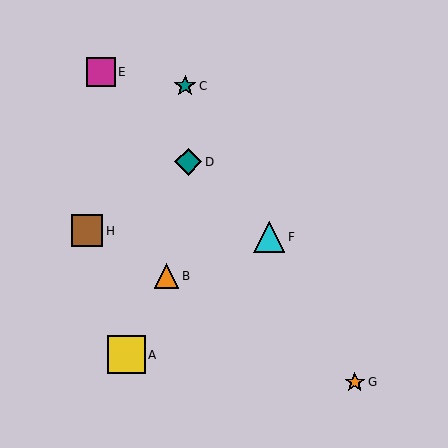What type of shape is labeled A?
Shape A is a yellow square.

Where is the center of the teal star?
The center of the teal star is at (185, 86).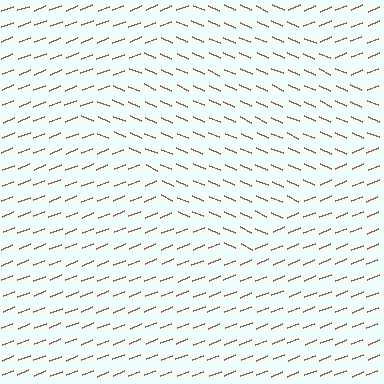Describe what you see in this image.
The image is filled with small brown line segments. A diamond region in the image has lines oriented differently from the surrounding lines, creating a visible texture boundary.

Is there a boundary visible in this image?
Yes, there is a texture boundary formed by a change in line orientation.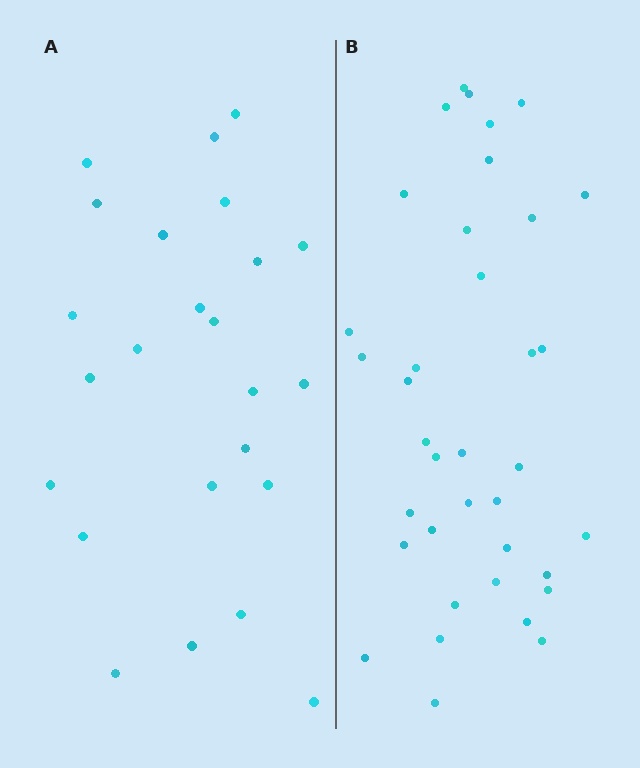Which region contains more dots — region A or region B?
Region B (the right region) has more dots.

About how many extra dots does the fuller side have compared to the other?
Region B has approximately 15 more dots than region A.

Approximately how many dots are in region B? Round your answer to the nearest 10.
About 40 dots. (The exact count is 37, which rounds to 40.)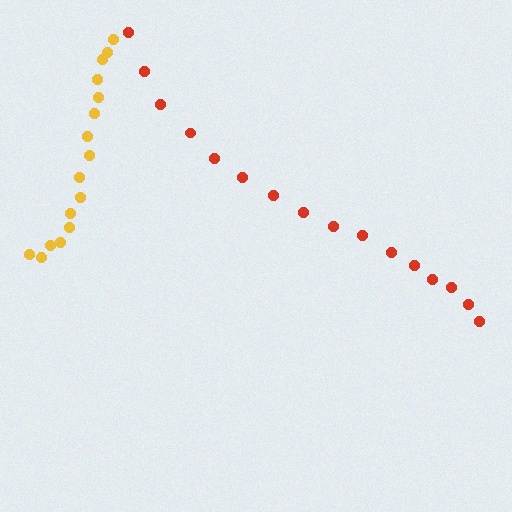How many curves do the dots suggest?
There are 2 distinct paths.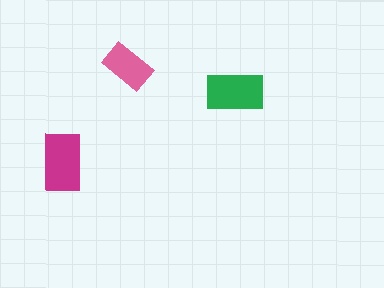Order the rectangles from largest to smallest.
the magenta one, the green one, the pink one.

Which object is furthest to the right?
The green rectangle is rightmost.